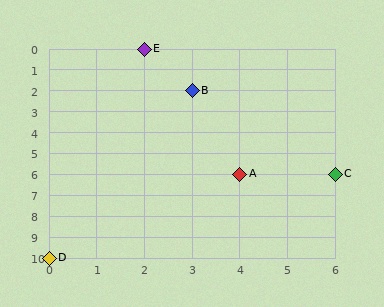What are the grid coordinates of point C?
Point C is at grid coordinates (6, 6).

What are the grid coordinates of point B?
Point B is at grid coordinates (3, 2).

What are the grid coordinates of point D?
Point D is at grid coordinates (0, 10).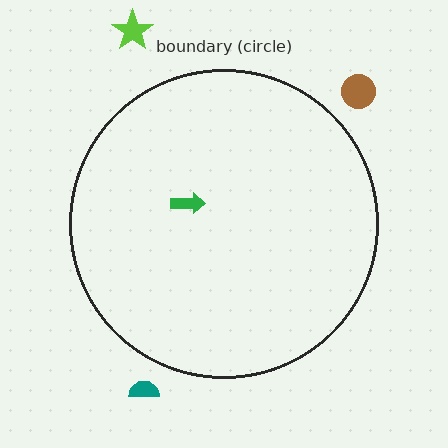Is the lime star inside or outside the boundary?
Outside.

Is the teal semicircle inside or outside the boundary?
Outside.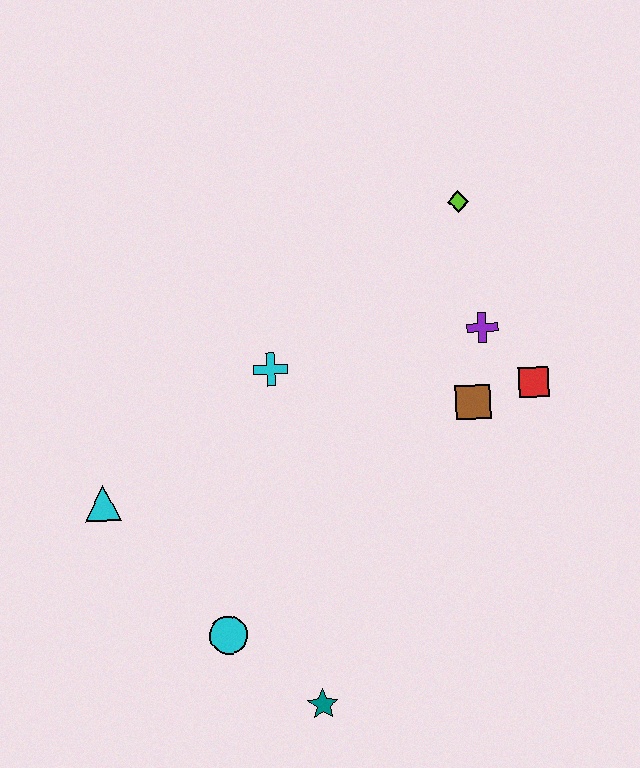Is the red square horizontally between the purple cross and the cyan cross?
No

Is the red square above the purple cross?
No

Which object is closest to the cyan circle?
The teal star is closest to the cyan circle.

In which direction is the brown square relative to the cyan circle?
The brown square is to the right of the cyan circle.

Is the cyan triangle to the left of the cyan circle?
Yes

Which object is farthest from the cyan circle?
The lime diamond is farthest from the cyan circle.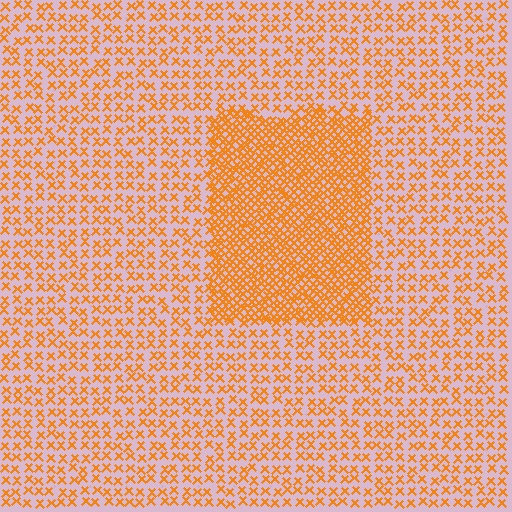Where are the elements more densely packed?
The elements are more densely packed inside the rectangle boundary.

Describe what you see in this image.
The image contains small orange elements arranged at two different densities. A rectangle-shaped region is visible where the elements are more densely packed than the surrounding area.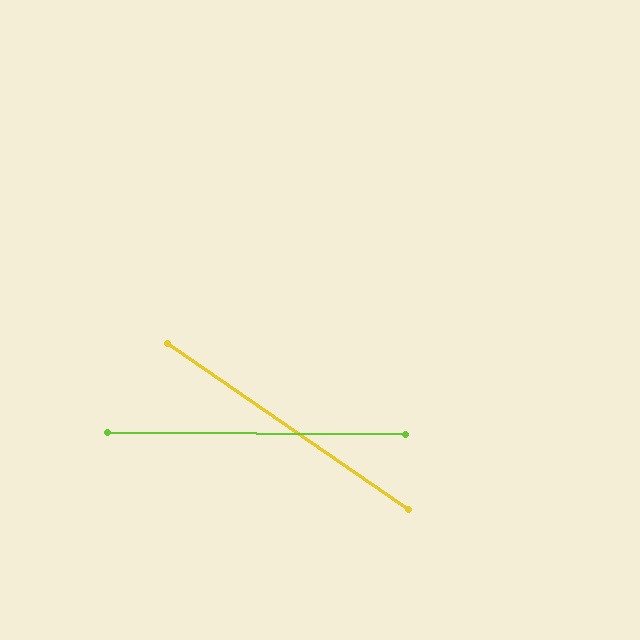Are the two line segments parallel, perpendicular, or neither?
Neither parallel nor perpendicular — they differ by about 34°.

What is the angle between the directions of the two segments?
Approximately 34 degrees.